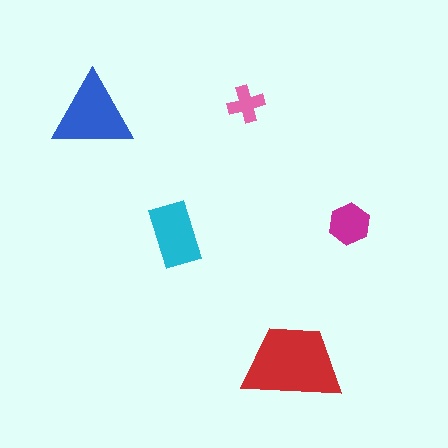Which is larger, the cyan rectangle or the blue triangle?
The blue triangle.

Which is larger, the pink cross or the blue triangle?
The blue triangle.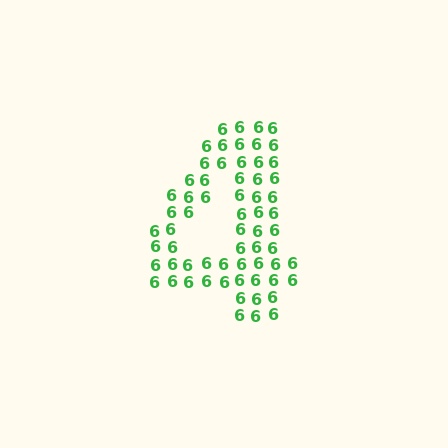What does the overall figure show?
The overall figure shows the digit 4.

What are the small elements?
The small elements are digit 6's.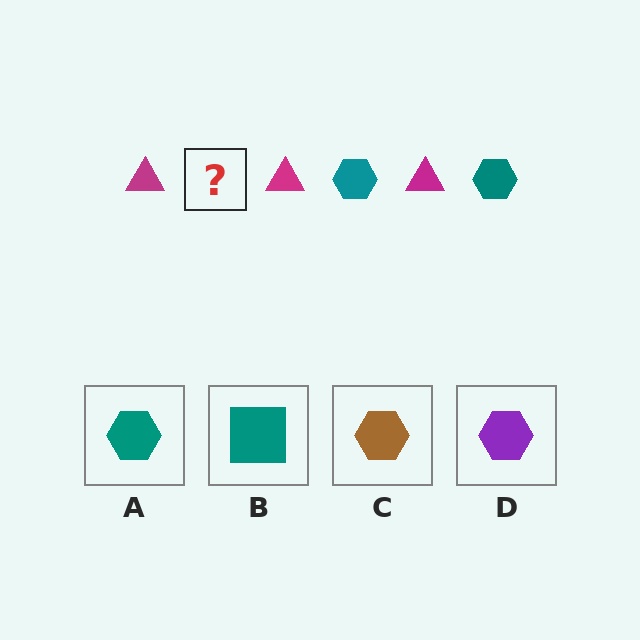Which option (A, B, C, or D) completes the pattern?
A.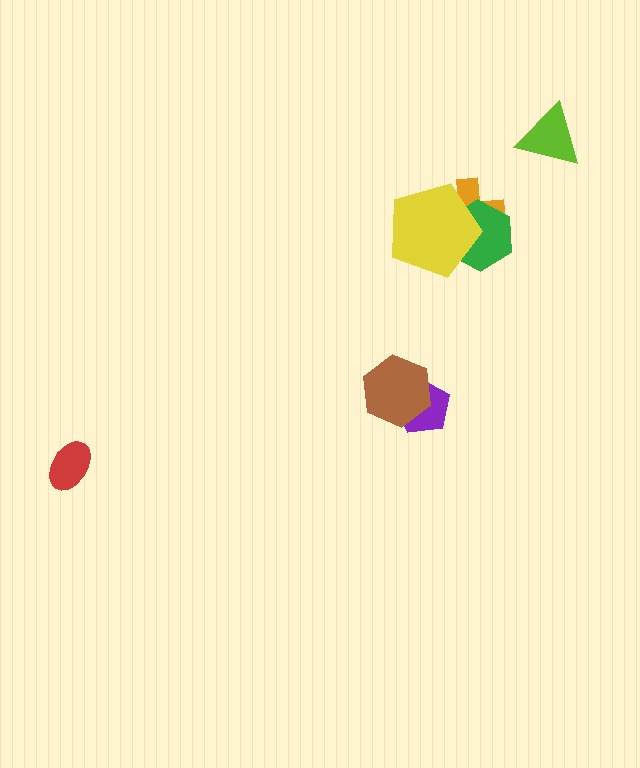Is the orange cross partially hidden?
Yes, it is partially covered by another shape.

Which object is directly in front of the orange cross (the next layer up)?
The green hexagon is directly in front of the orange cross.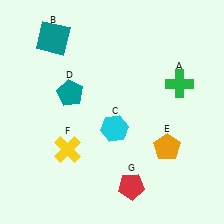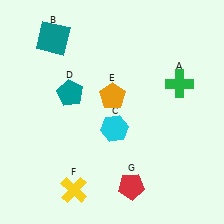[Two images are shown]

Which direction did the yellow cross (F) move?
The yellow cross (F) moved down.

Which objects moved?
The objects that moved are: the orange pentagon (E), the yellow cross (F).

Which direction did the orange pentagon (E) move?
The orange pentagon (E) moved left.